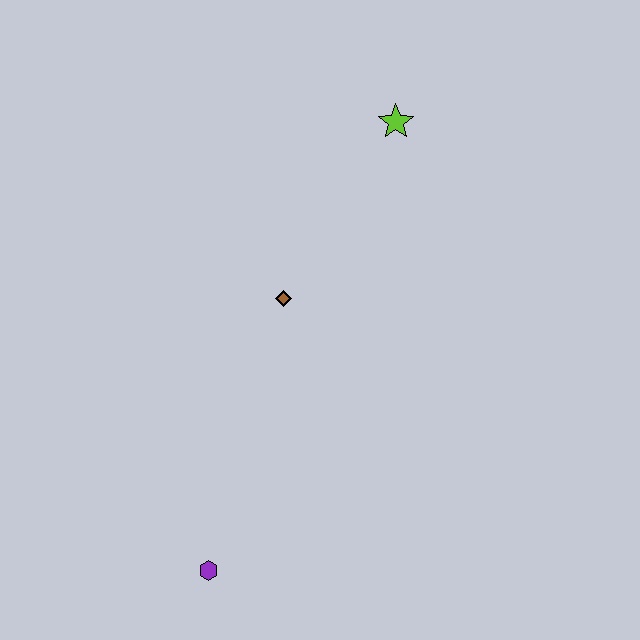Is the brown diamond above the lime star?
No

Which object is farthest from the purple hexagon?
The lime star is farthest from the purple hexagon.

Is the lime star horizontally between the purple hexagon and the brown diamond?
No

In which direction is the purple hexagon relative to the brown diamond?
The purple hexagon is below the brown diamond.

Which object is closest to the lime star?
The brown diamond is closest to the lime star.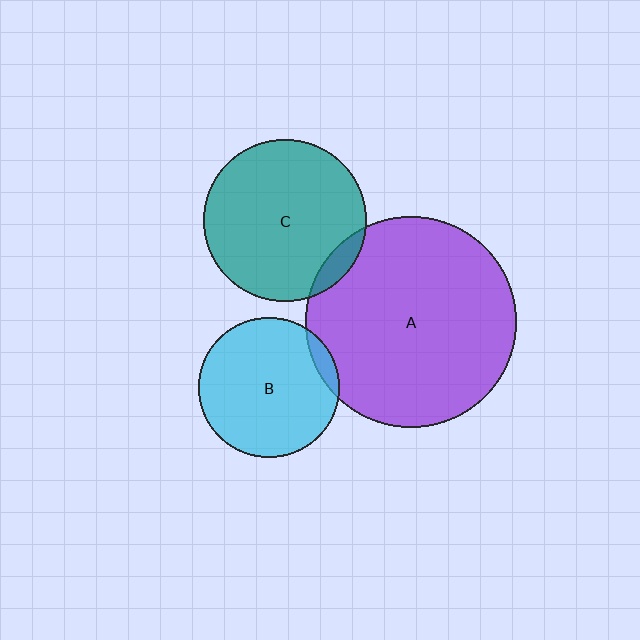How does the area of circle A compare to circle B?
Approximately 2.3 times.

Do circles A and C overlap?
Yes.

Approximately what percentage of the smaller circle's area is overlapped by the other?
Approximately 10%.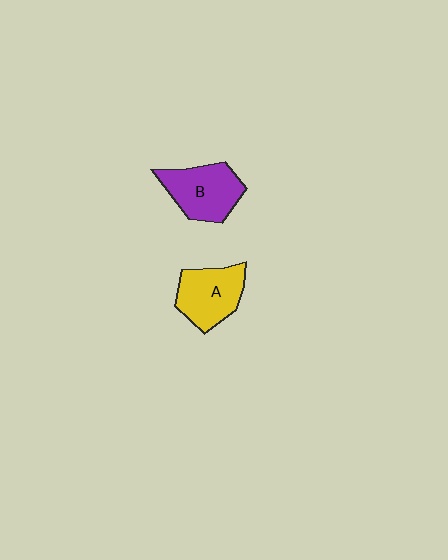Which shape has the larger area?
Shape B (purple).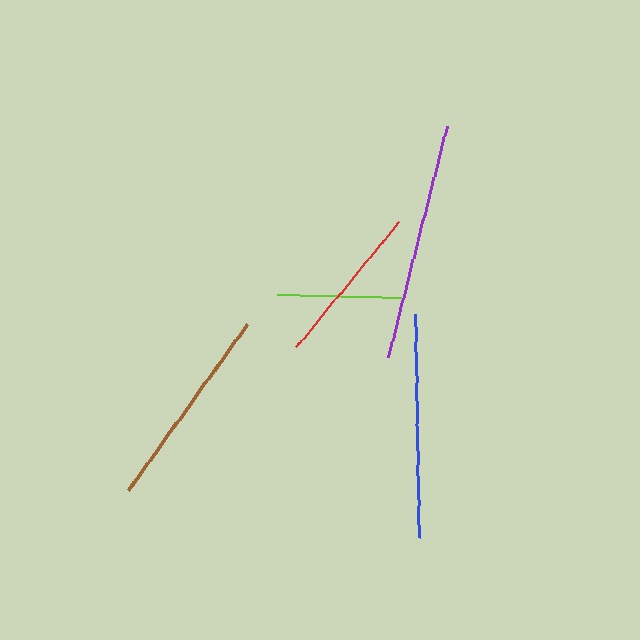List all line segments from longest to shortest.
From longest to shortest: purple, blue, brown, red, lime.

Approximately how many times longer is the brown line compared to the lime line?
The brown line is approximately 1.7 times the length of the lime line.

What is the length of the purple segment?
The purple segment is approximately 238 pixels long.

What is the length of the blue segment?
The blue segment is approximately 223 pixels long.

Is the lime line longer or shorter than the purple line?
The purple line is longer than the lime line.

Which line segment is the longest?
The purple line is the longest at approximately 238 pixels.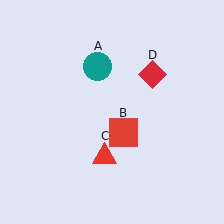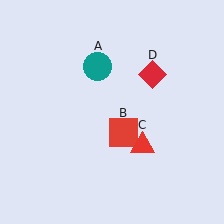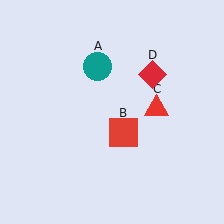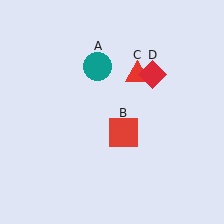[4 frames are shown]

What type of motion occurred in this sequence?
The red triangle (object C) rotated counterclockwise around the center of the scene.